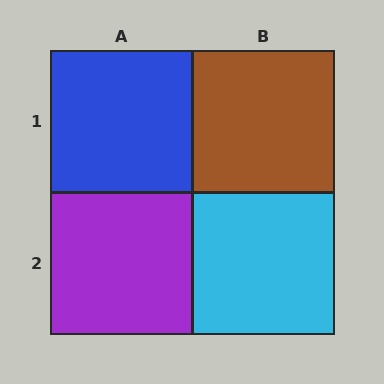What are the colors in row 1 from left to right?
Blue, brown.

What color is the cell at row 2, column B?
Cyan.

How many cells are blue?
1 cell is blue.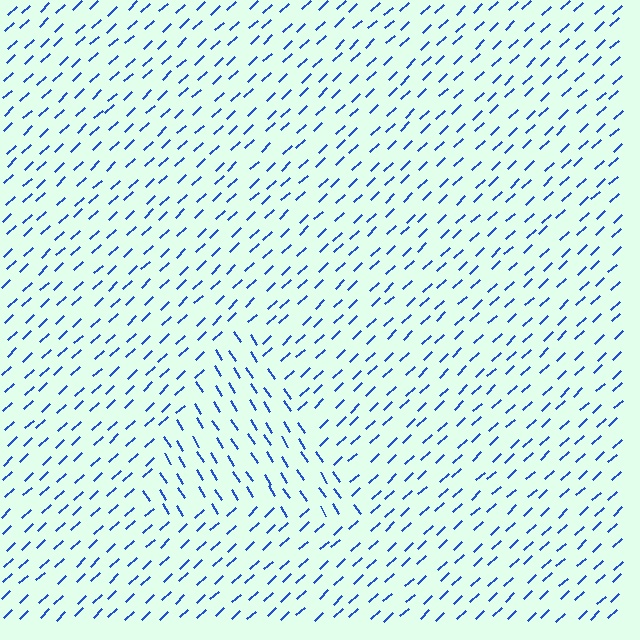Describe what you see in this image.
The image is filled with small blue line segments. A triangle region in the image has lines oriented differently from the surrounding lines, creating a visible texture boundary.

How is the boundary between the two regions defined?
The boundary is defined purely by a change in line orientation (approximately 80 degrees difference). All lines are the same color and thickness.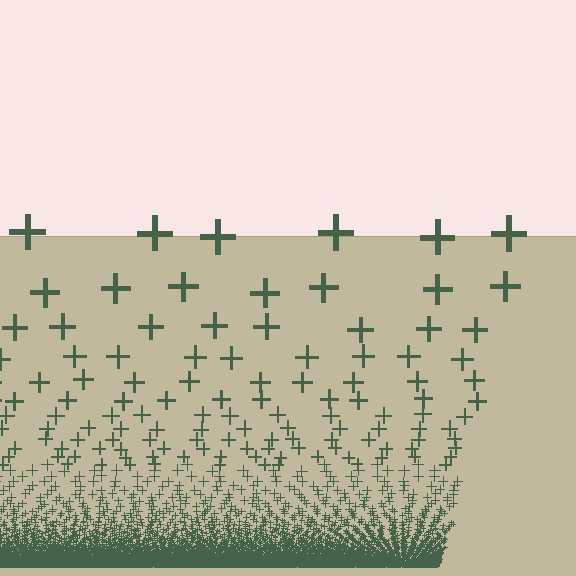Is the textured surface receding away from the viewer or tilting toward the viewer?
The surface appears to tilt toward the viewer. Texture elements get larger and sparser toward the top.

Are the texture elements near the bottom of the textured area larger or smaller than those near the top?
Smaller. The gradient is inverted — elements near the bottom are smaller and denser.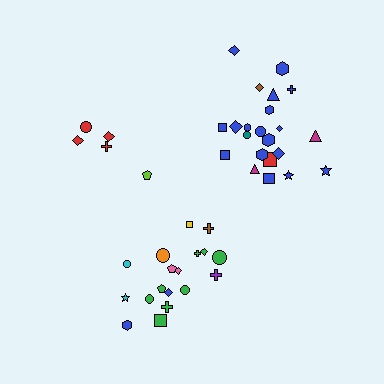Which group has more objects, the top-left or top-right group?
The top-right group.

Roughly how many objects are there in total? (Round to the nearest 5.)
Roughly 45 objects in total.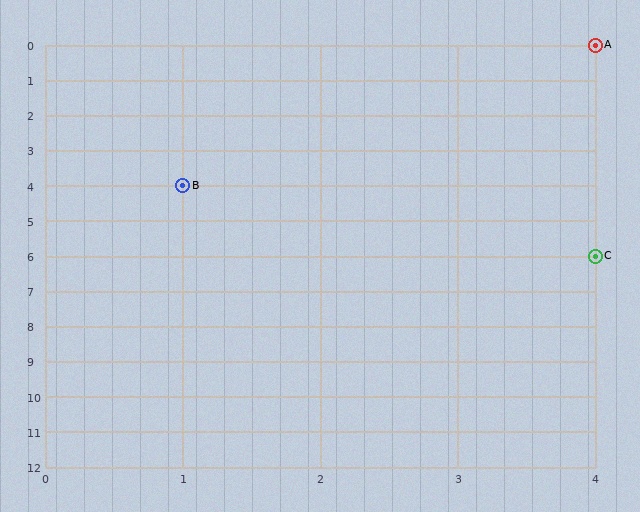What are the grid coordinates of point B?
Point B is at grid coordinates (1, 4).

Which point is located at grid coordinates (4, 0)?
Point A is at (4, 0).